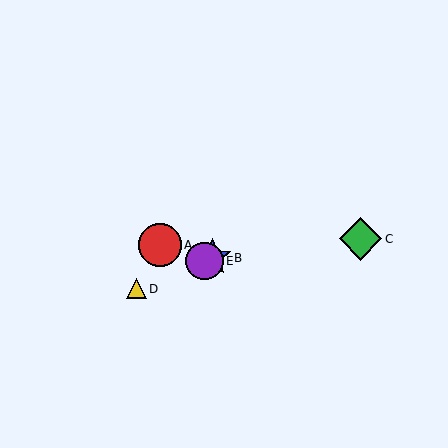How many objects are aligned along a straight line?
3 objects (B, D, E) are aligned along a straight line.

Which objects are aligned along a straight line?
Objects B, D, E are aligned along a straight line.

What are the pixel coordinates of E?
Object E is at (205, 261).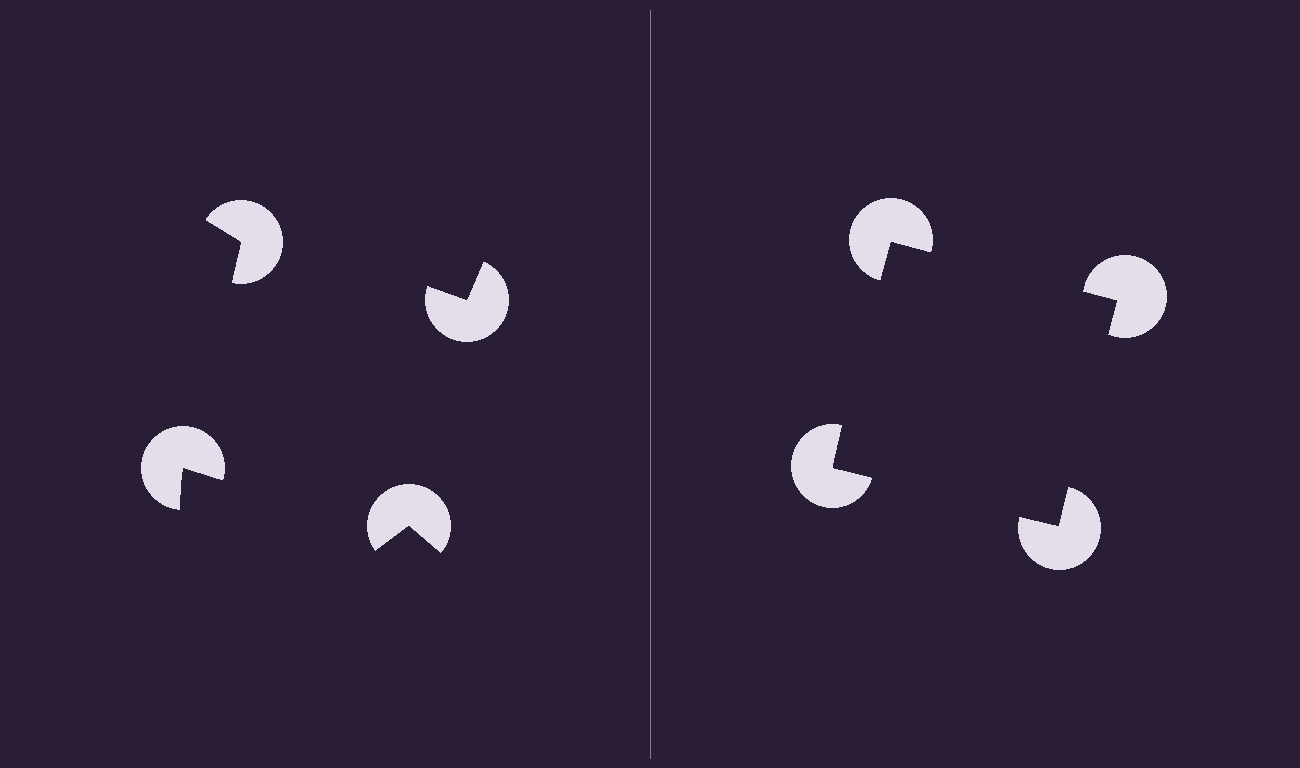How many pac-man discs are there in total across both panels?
8 — 4 on each side.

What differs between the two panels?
The pac-man discs are positioned identically on both sides; only the wedge orientations differ. On the right they align to a square; on the left they are misaligned.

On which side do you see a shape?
An illusory square appears on the right side. On the left side the wedge cuts are rotated, so no coherent shape forms.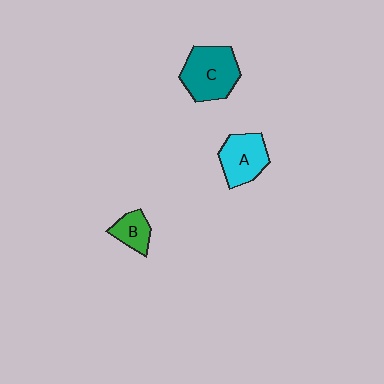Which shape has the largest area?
Shape C (teal).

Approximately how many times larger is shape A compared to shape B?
Approximately 1.7 times.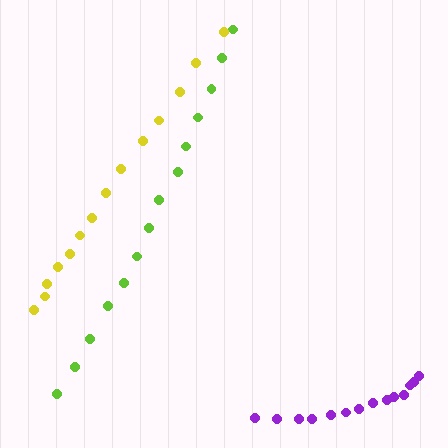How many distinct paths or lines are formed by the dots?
There are 3 distinct paths.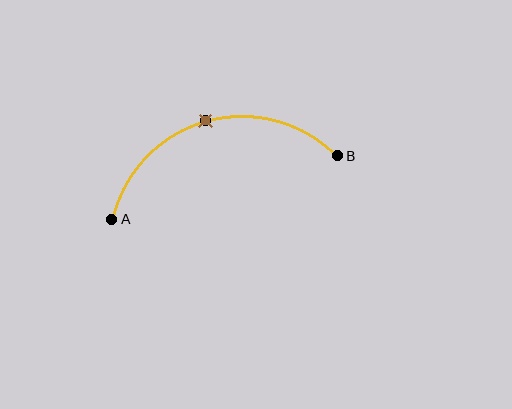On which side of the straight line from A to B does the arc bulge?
The arc bulges above the straight line connecting A and B.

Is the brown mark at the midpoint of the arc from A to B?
Yes. The brown mark lies on the arc at equal arc-length from both A and B — it is the arc midpoint.